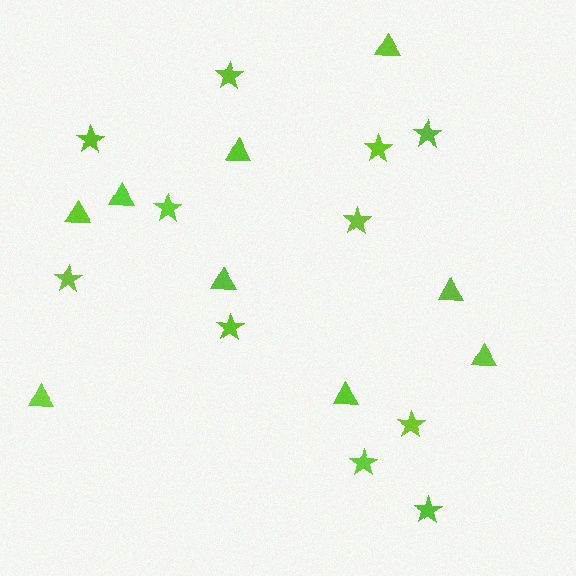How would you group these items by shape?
There are 2 groups: one group of triangles (9) and one group of stars (11).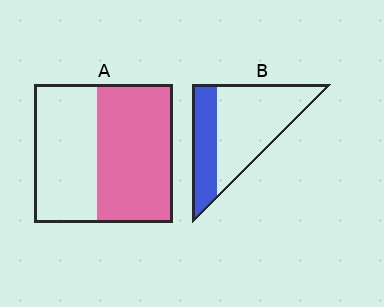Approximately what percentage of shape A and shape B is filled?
A is approximately 55% and B is approximately 35%.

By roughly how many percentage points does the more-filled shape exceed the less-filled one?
By roughly 20 percentage points (A over B).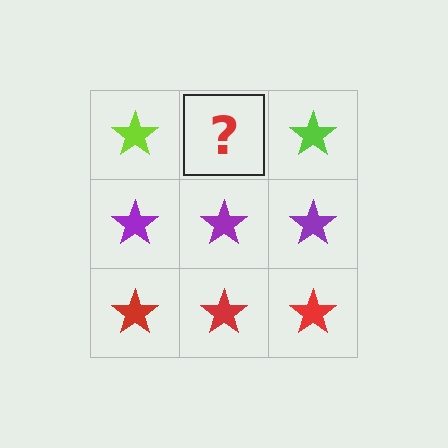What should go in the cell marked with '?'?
The missing cell should contain a lime star.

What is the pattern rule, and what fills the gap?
The rule is that each row has a consistent color. The gap should be filled with a lime star.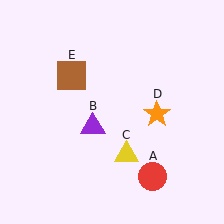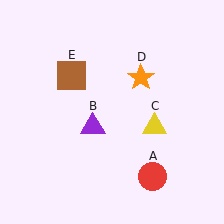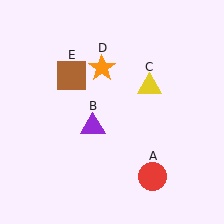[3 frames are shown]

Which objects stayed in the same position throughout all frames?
Red circle (object A) and purple triangle (object B) and brown square (object E) remained stationary.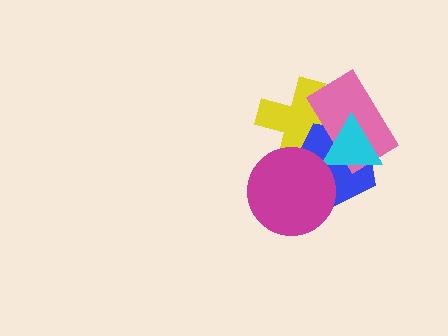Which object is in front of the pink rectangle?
The cyan triangle is in front of the pink rectangle.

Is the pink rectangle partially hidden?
Yes, it is partially covered by another shape.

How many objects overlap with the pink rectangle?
3 objects overlap with the pink rectangle.